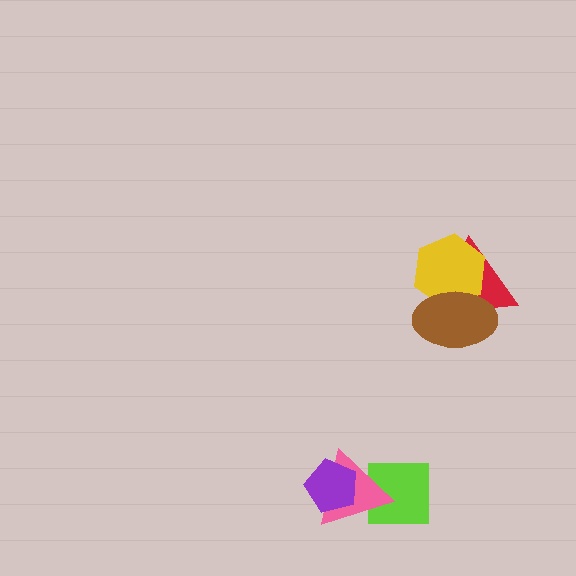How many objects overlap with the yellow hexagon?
2 objects overlap with the yellow hexagon.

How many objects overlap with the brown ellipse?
2 objects overlap with the brown ellipse.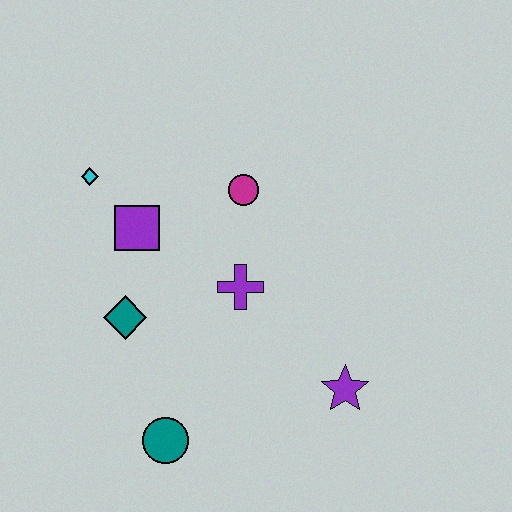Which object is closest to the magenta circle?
The purple cross is closest to the magenta circle.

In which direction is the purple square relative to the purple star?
The purple square is to the left of the purple star.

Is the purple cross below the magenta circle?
Yes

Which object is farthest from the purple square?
The purple star is farthest from the purple square.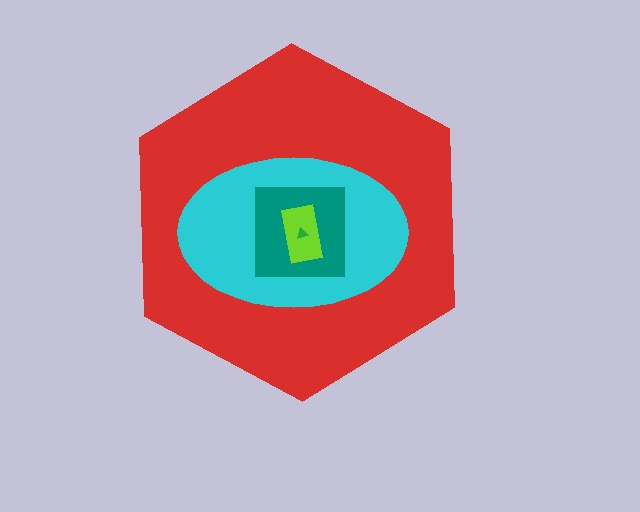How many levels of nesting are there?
5.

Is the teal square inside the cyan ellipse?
Yes.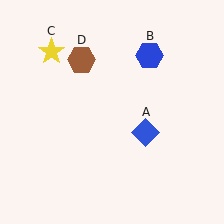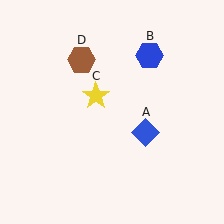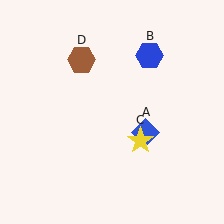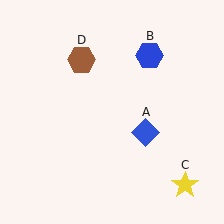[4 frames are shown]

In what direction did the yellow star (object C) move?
The yellow star (object C) moved down and to the right.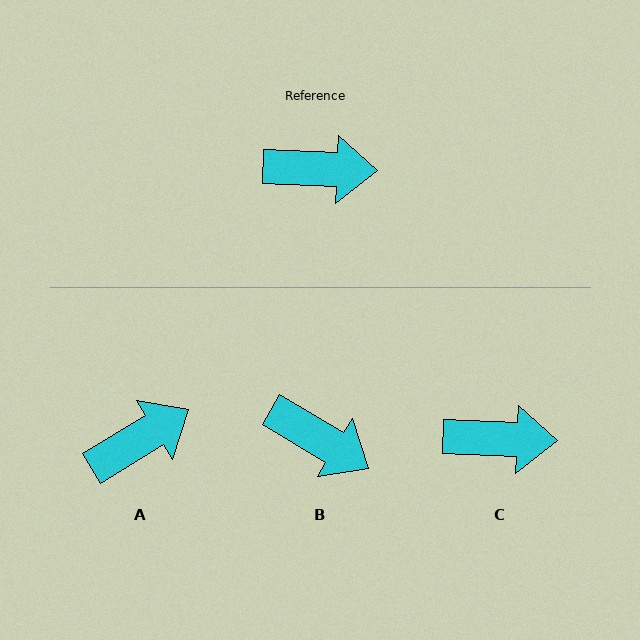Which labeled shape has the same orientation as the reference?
C.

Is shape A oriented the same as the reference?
No, it is off by about 33 degrees.